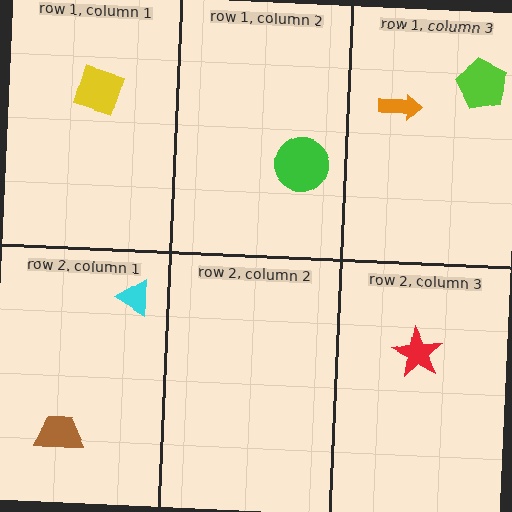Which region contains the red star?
The row 2, column 3 region.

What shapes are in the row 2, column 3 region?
The red star.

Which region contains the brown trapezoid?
The row 2, column 1 region.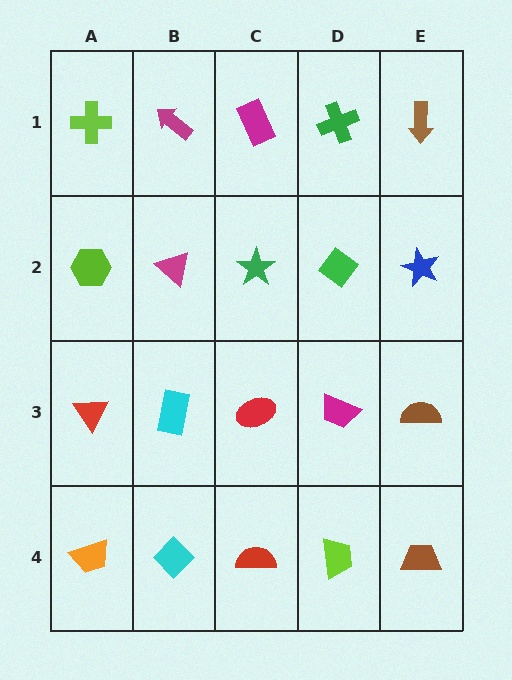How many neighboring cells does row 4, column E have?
2.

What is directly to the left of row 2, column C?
A magenta triangle.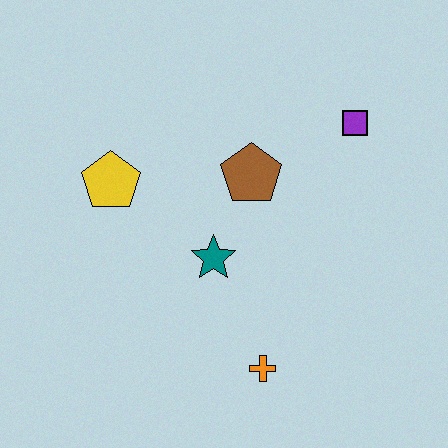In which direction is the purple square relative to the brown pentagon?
The purple square is to the right of the brown pentagon.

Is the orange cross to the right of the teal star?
Yes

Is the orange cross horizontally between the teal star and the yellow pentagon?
No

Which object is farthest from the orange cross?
The purple square is farthest from the orange cross.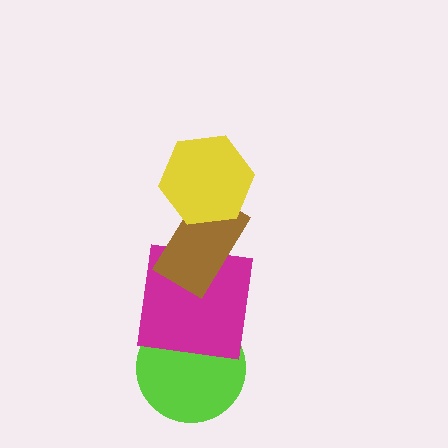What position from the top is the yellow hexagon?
The yellow hexagon is 1st from the top.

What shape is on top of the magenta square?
The brown rectangle is on top of the magenta square.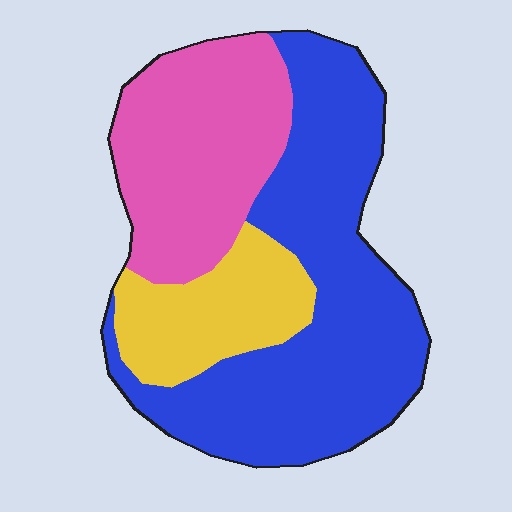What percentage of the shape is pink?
Pink takes up about one third (1/3) of the shape.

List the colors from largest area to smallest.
From largest to smallest: blue, pink, yellow.